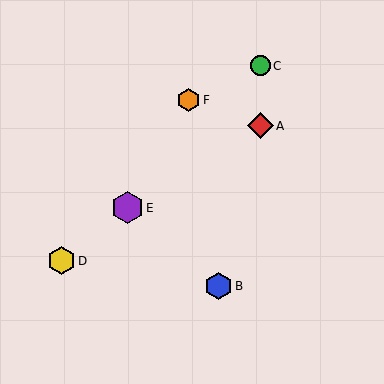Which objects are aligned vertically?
Objects A, C are aligned vertically.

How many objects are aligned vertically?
2 objects (A, C) are aligned vertically.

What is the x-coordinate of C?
Object C is at x≈260.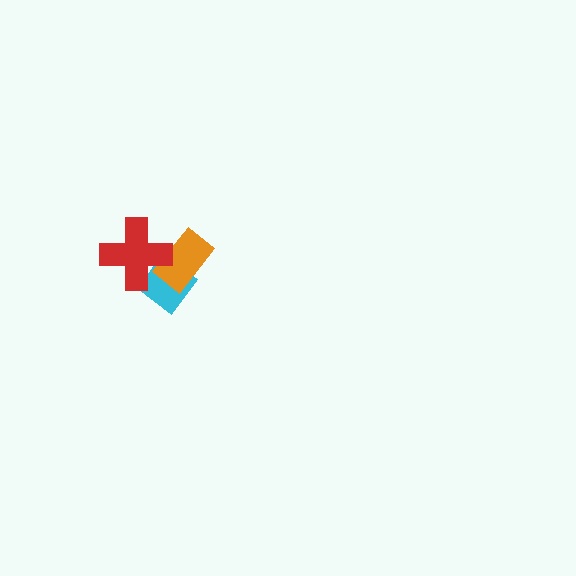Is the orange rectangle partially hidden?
Yes, it is partially covered by another shape.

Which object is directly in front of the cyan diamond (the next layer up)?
The orange rectangle is directly in front of the cyan diamond.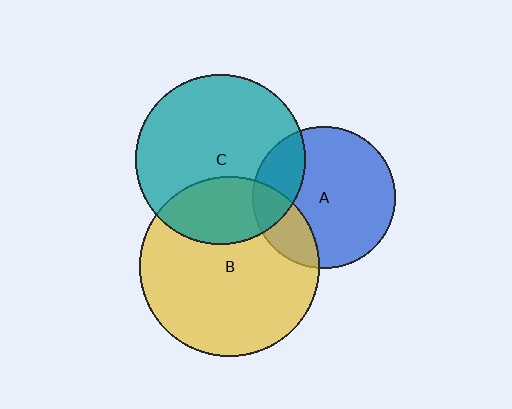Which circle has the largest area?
Circle B (yellow).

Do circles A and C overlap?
Yes.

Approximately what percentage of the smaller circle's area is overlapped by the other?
Approximately 20%.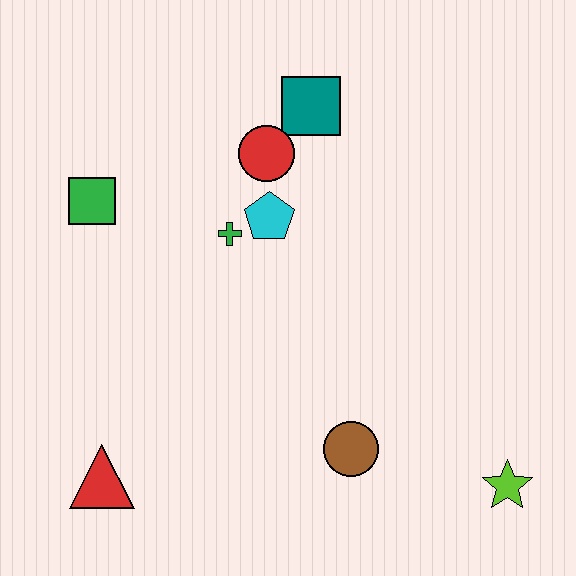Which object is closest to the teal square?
The red circle is closest to the teal square.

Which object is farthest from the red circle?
The lime star is farthest from the red circle.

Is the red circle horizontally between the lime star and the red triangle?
Yes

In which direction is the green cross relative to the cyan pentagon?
The green cross is to the left of the cyan pentagon.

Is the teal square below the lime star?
No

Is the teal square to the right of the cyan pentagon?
Yes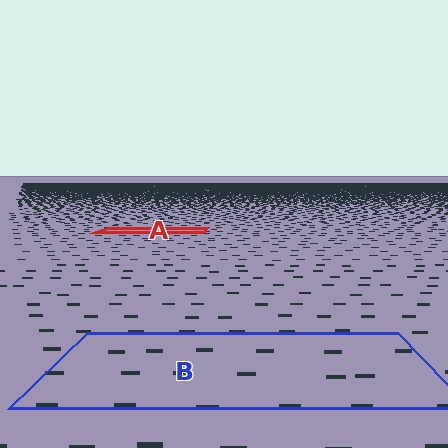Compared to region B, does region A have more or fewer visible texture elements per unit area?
Region A has more texture elements per unit area — they are packed more densely because it is farther away.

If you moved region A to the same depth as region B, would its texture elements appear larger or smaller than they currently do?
They would appear larger. At a closer depth, the same texture elements are projected at a bigger on-screen size.